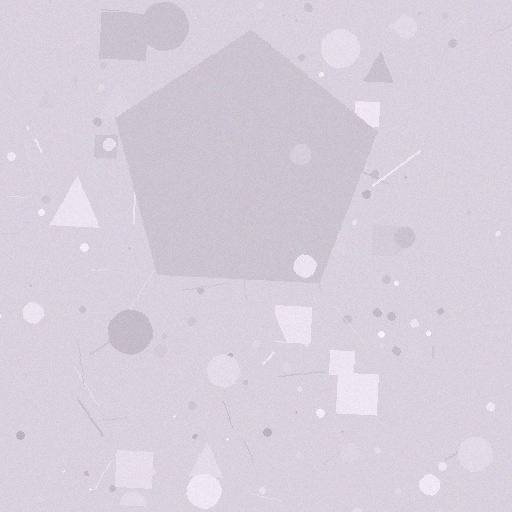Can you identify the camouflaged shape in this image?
The camouflaged shape is a pentagon.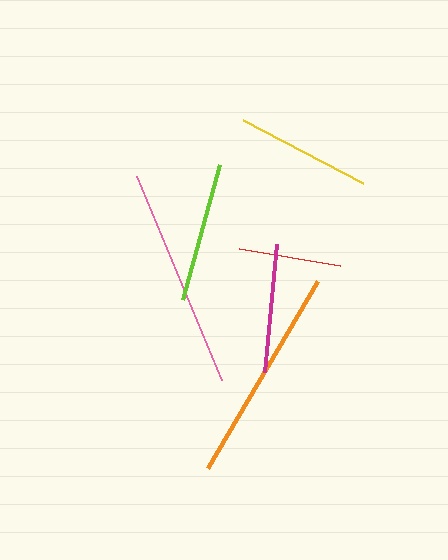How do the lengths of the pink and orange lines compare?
The pink and orange lines are approximately the same length.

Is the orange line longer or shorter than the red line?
The orange line is longer than the red line.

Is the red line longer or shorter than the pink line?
The pink line is longer than the red line.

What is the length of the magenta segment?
The magenta segment is approximately 129 pixels long.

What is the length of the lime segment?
The lime segment is approximately 140 pixels long.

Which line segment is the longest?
The pink line is the longest at approximately 221 pixels.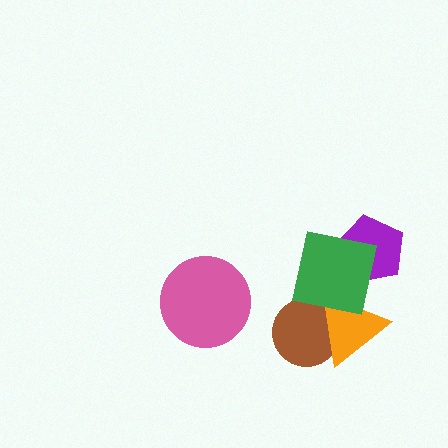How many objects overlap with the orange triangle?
2 objects overlap with the orange triangle.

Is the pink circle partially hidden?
No, no other shape covers it.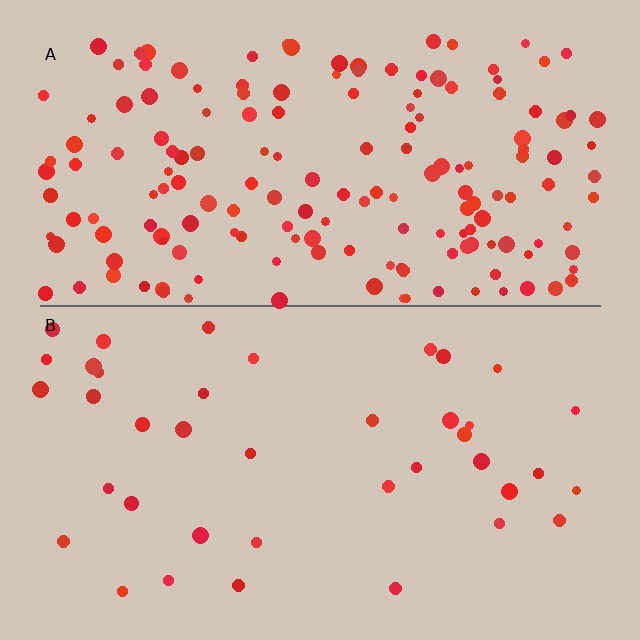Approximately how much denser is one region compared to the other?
Approximately 4.3× — region A over region B.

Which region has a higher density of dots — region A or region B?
A (the top).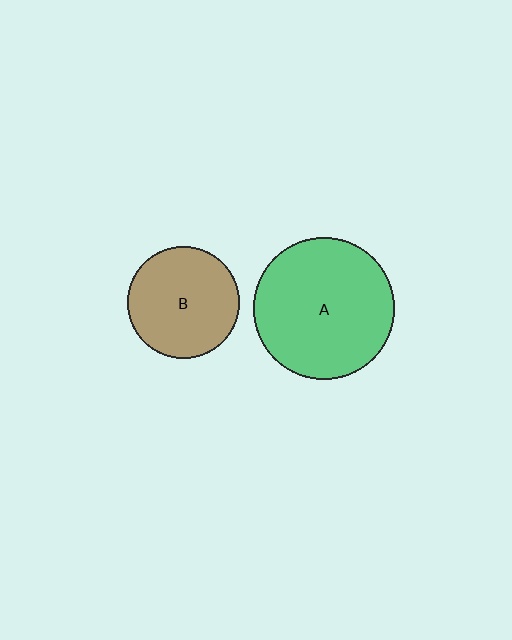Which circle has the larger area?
Circle A (green).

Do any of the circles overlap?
No, none of the circles overlap.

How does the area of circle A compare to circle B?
Approximately 1.6 times.